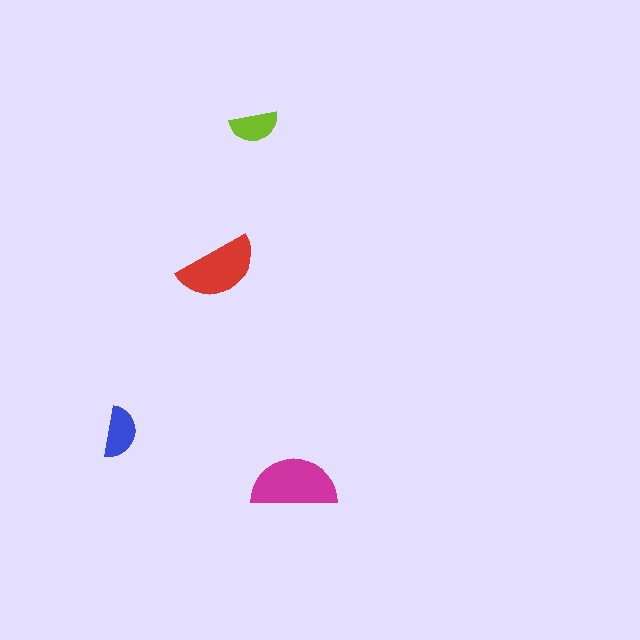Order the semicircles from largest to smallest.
the magenta one, the red one, the blue one, the lime one.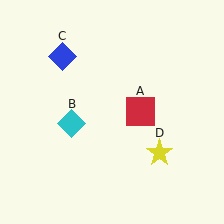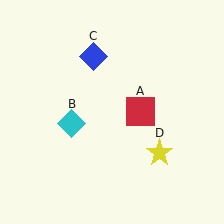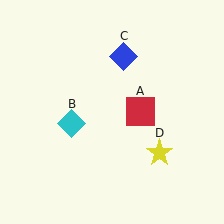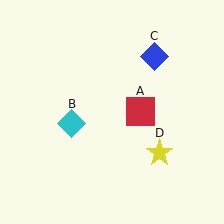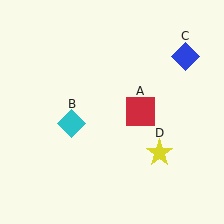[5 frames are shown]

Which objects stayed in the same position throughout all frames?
Red square (object A) and cyan diamond (object B) and yellow star (object D) remained stationary.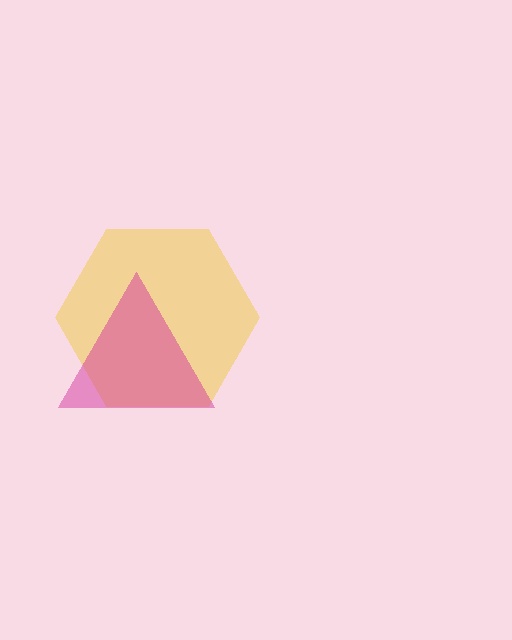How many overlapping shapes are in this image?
There are 2 overlapping shapes in the image.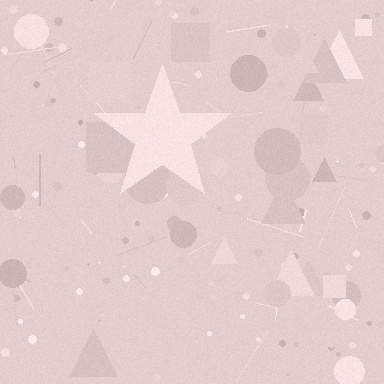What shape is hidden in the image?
A star is hidden in the image.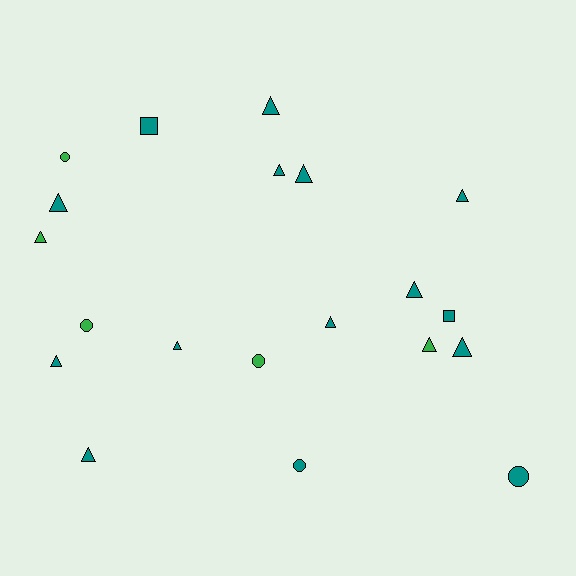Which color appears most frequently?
Teal, with 15 objects.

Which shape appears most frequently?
Triangle, with 13 objects.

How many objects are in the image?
There are 20 objects.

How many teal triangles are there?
There are 11 teal triangles.